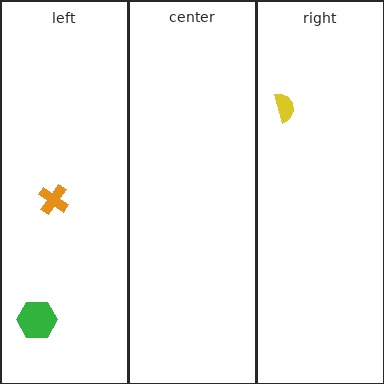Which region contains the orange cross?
The left region.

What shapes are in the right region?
The yellow semicircle.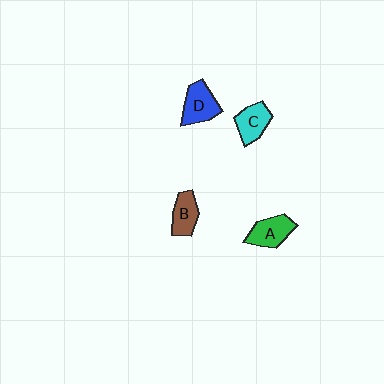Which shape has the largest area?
Shape D (blue).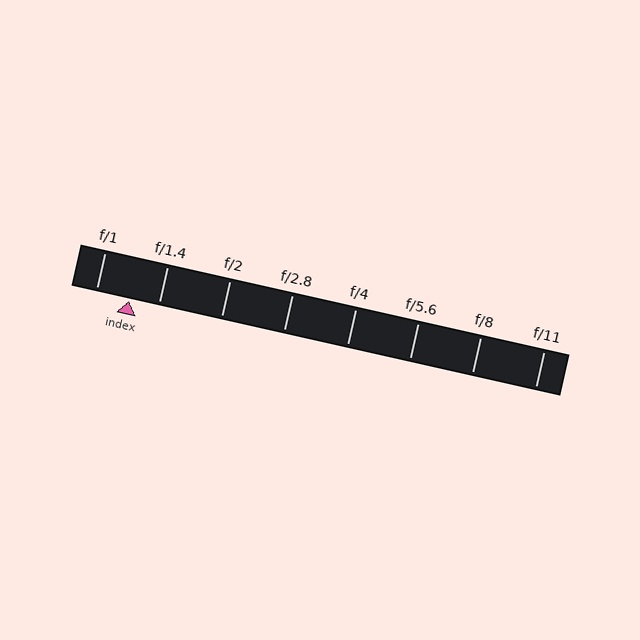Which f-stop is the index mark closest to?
The index mark is closest to f/1.4.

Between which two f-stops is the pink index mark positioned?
The index mark is between f/1 and f/1.4.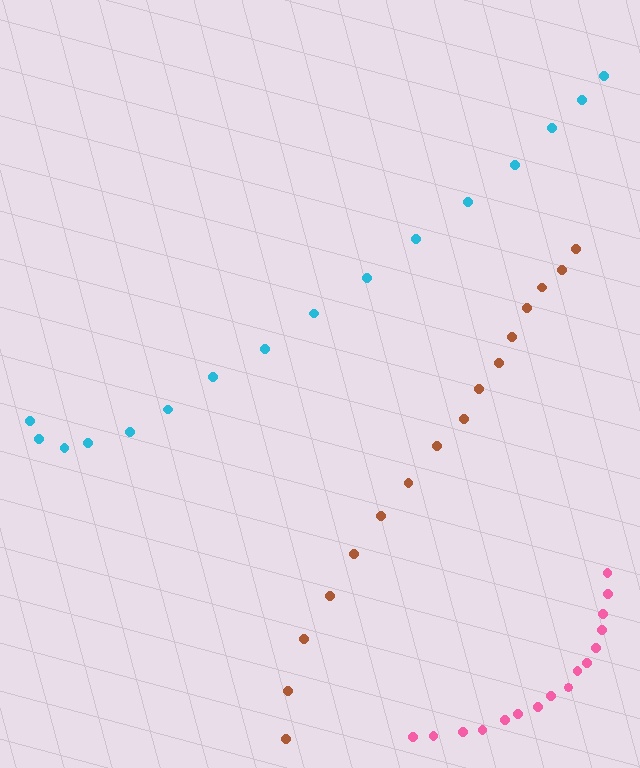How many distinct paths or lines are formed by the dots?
There are 3 distinct paths.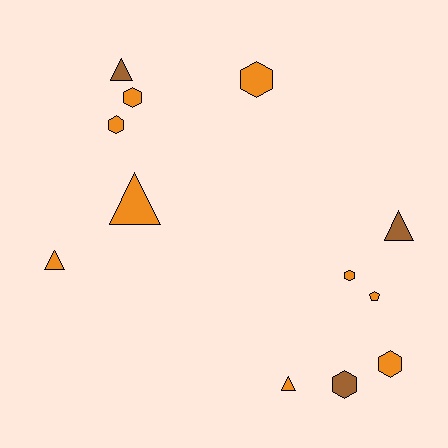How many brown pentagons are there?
There are no brown pentagons.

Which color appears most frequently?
Orange, with 9 objects.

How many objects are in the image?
There are 12 objects.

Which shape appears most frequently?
Hexagon, with 6 objects.